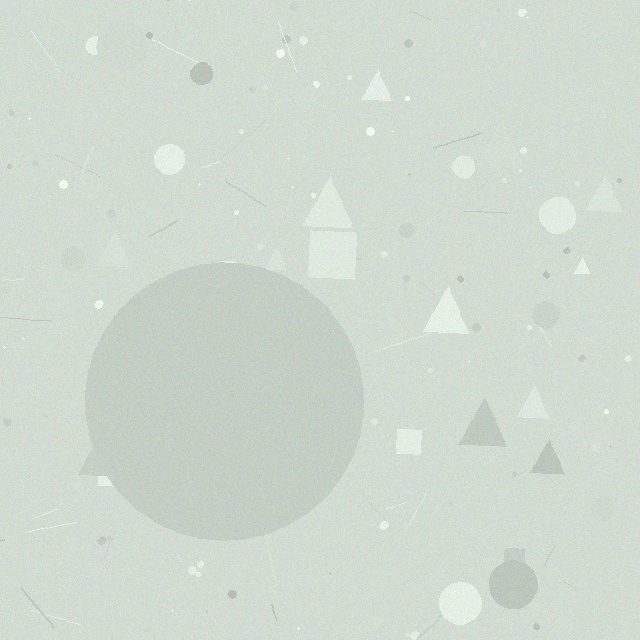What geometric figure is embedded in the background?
A circle is embedded in the background.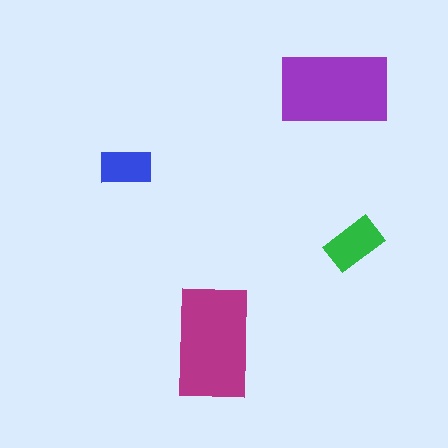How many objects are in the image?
There are 4 objects in the image.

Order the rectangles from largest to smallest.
the magenta one, the purple one, the green one, the blue one.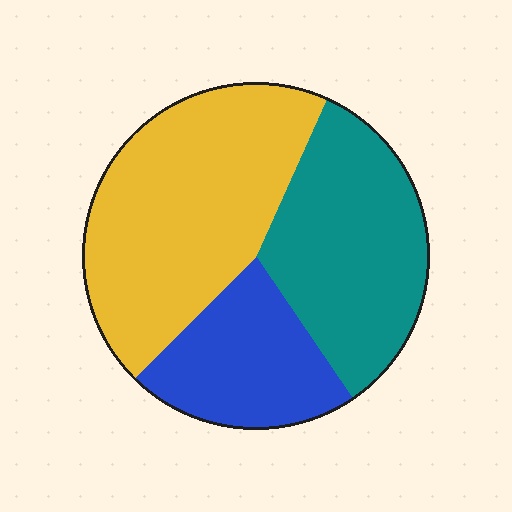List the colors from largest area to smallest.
From largest to smallest: yellow, teal, blue.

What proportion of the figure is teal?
Teal covers about 35% of the figure.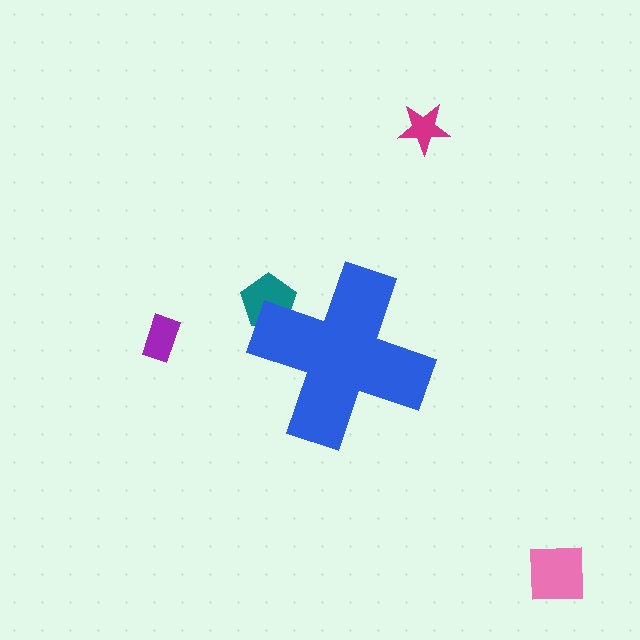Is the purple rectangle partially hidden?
No, the purple rectangle is fully visible.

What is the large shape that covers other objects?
A blue cross.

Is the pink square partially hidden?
No, the pink square is fully visible.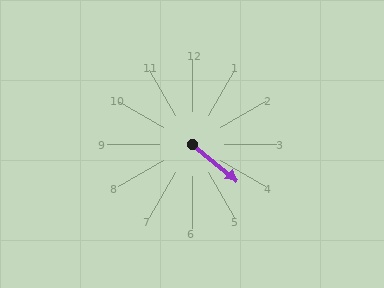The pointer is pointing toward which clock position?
Roughly 4 o'clock.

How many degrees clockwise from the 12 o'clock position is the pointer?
Approximately 129 degrees.